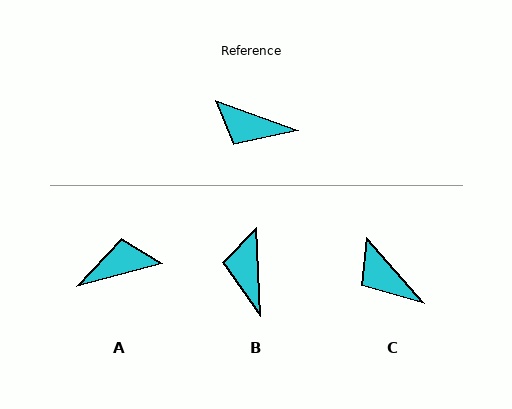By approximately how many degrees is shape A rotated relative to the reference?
Approximately 145 degrees clockwise.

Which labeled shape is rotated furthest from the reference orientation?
A, about 145 degrees away.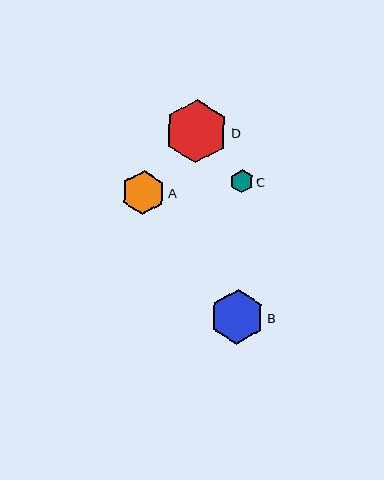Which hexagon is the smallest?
Hexagon C is the smallest with a size of approximately 24 pixels.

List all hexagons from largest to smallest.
From largest to smallest: D, B, A, C.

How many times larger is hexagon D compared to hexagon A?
Hexagon D is approximately 1.4 times the size of hexagon A.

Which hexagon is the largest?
Hexagon D is the largest with a size of approximately 64 pixels.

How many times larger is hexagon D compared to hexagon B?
Hexagon D is approximately 1.2 times the size of hexagon B.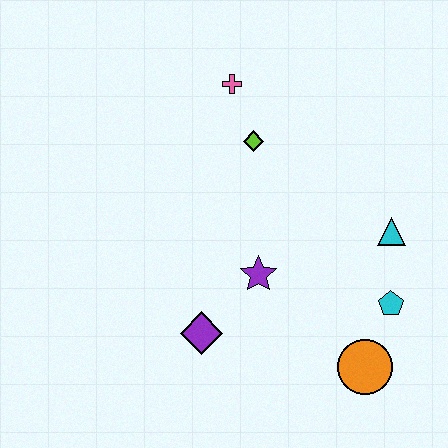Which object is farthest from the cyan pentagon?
The pink cross is farthest from the cyan pentagon.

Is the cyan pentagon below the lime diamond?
Yes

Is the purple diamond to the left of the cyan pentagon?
Yes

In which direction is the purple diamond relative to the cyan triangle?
The purple diamond is to the left of the cyan triangle.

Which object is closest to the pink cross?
The lime diamond is closest to the pink cross.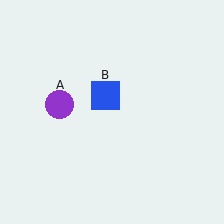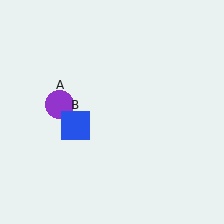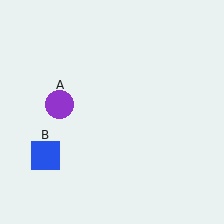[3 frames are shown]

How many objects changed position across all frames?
1 object changed position: blue square (object B).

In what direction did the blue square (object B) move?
The blue square (object B) moved down and to the left.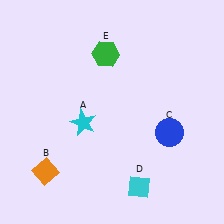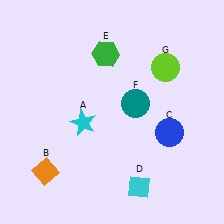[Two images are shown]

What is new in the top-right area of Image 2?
A teal circle (F) was added in the top-right area of Image 2.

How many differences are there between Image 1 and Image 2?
There are 2 differences between the two images.